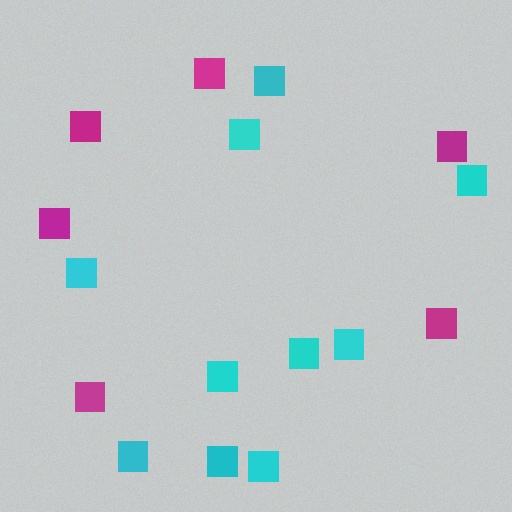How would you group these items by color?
There are 2 groups: one group of magenta squares (6) and one group of cyan squares (10).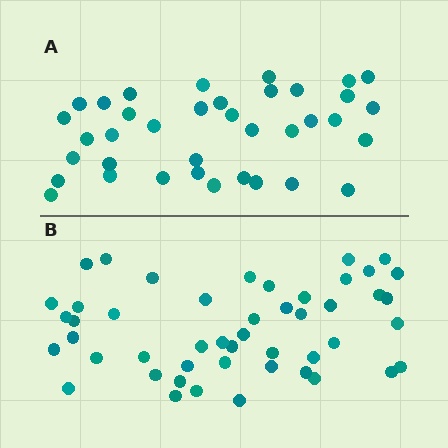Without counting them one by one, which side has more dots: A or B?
Region B (the bottom region) has more dots.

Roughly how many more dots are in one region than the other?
Region B has roughly 12 or so more dots than region A.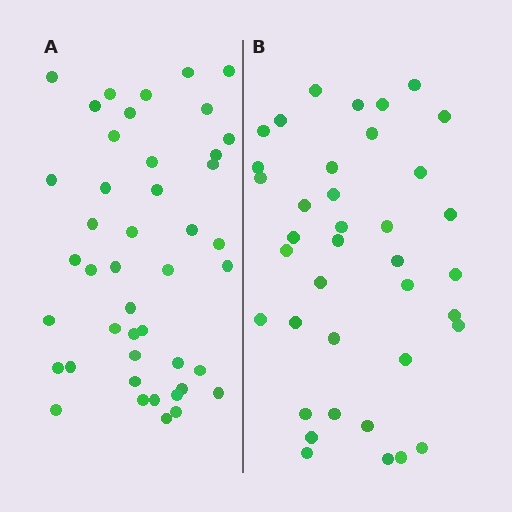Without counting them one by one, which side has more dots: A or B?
Region A (the left region) has more dots.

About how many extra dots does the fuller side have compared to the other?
Region A has about 6 more dots than region B.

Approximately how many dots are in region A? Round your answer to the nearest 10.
About 40 dots. (The exact count is 44, which rounds to 40.)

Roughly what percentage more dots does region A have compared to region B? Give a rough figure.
About 15% more.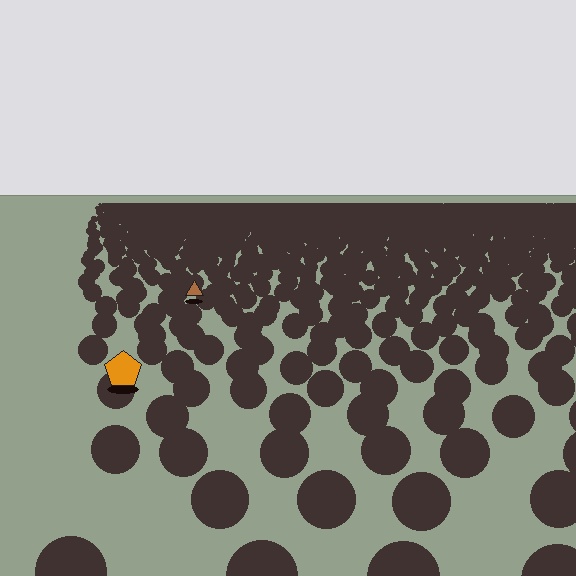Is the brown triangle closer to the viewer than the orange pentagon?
No. The orange pentagon is closer — you can tell from the texture gradient: the ground texture is coarser near it.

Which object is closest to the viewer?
The orange pentagon is closest. The texture marks near it are larger and more spread out.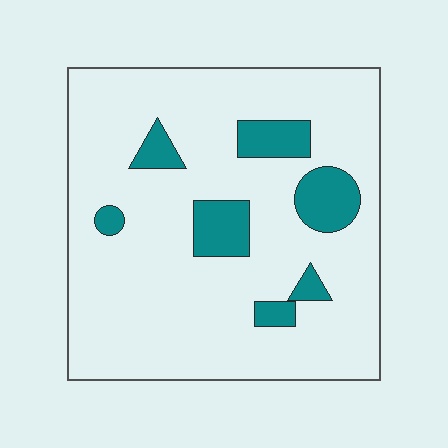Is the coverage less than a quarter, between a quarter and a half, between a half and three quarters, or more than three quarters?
Less than a quarter.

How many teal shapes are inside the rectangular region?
7.